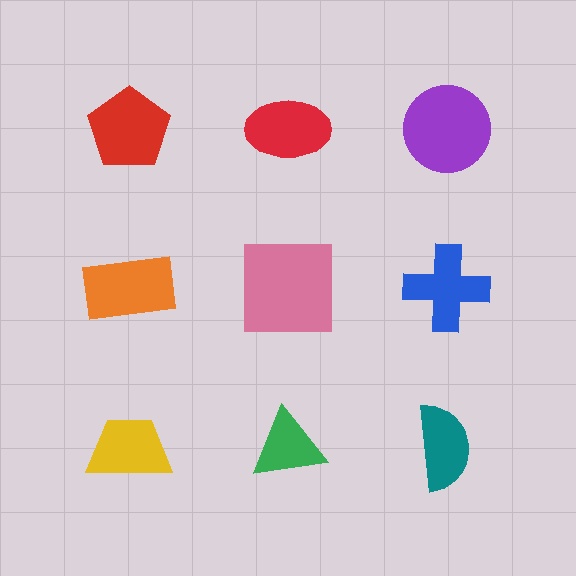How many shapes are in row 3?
3 shapes.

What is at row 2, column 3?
A blue cross.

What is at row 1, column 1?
A red pentagon.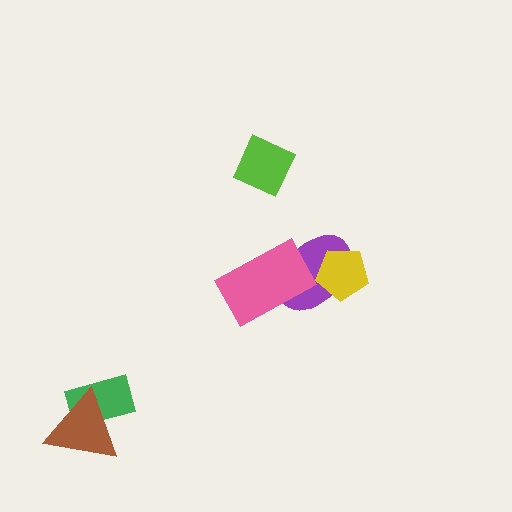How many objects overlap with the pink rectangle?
1 object overlaps with the pink rectangle.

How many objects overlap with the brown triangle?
1 object overlaps with the brown triangle.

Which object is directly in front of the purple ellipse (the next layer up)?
The pink rectangle is directly in front of the purple ellipse.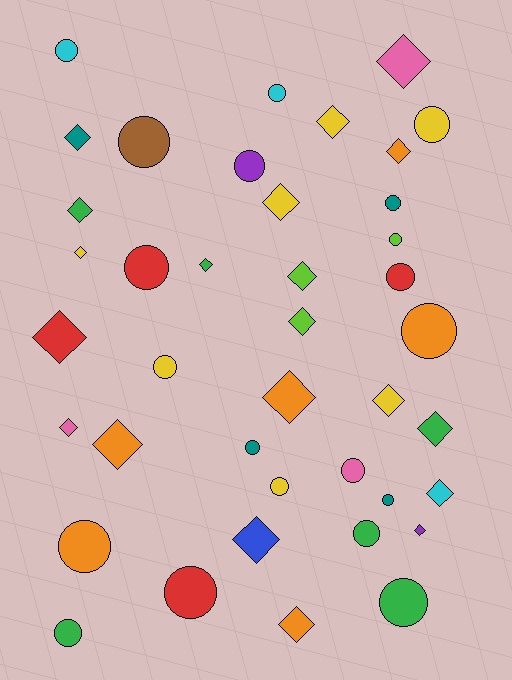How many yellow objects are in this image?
There are 7 yellow objects.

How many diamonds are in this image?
There are 20 diamonds.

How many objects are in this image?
There are 40 objects.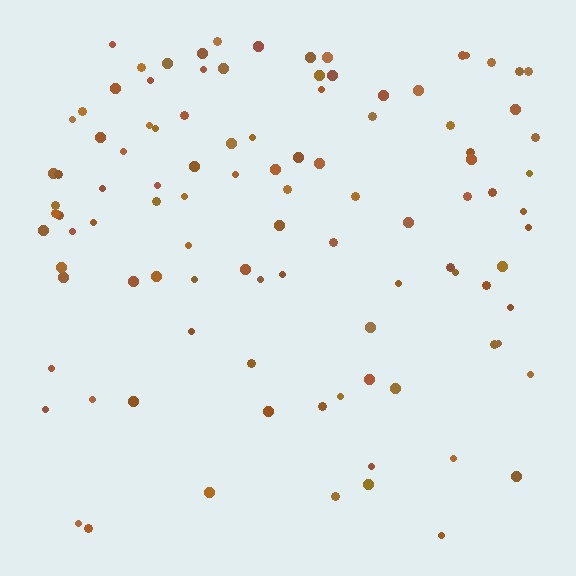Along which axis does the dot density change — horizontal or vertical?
Vertical.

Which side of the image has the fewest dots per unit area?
The bottom.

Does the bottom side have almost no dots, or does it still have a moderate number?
Still a moderate number, just noticeably fewer than the top.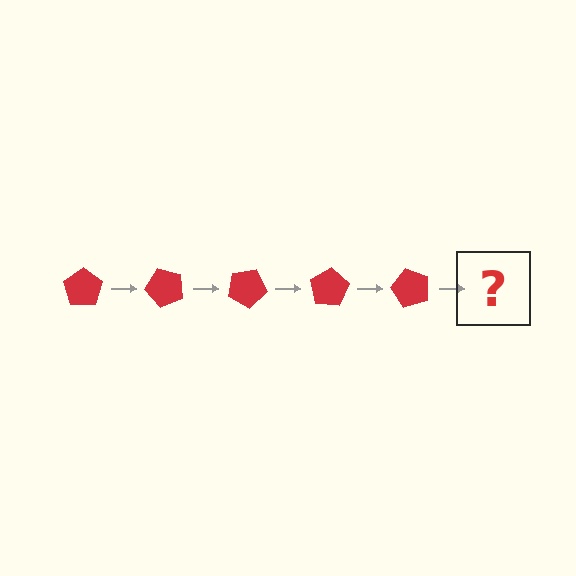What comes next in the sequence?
The next element should be a red pentagon rotated 250 degrees.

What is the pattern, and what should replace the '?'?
The pattern is that the pentagon rotates 50 degrees each step. The '?' should be a red pentagon rotated 250 degrees.